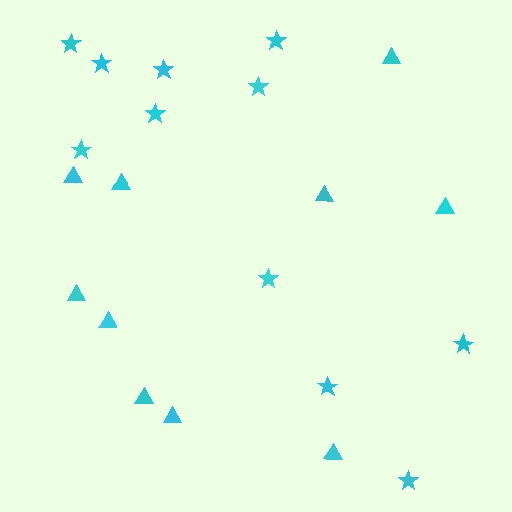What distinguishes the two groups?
There are 2 groups: one group of triangles (10) and one group of stars (11).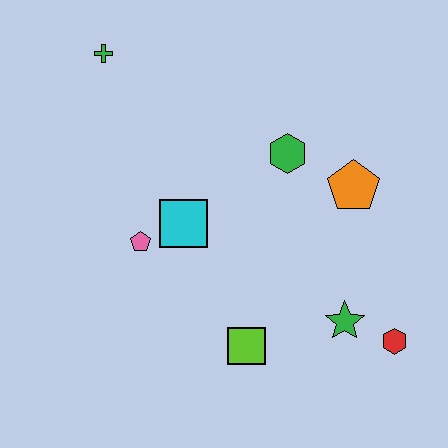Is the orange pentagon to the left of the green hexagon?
No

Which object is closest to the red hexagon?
The green star is closest to the red hexagon.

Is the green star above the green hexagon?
No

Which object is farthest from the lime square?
The green cross is farthest from the lime square.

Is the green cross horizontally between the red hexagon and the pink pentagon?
No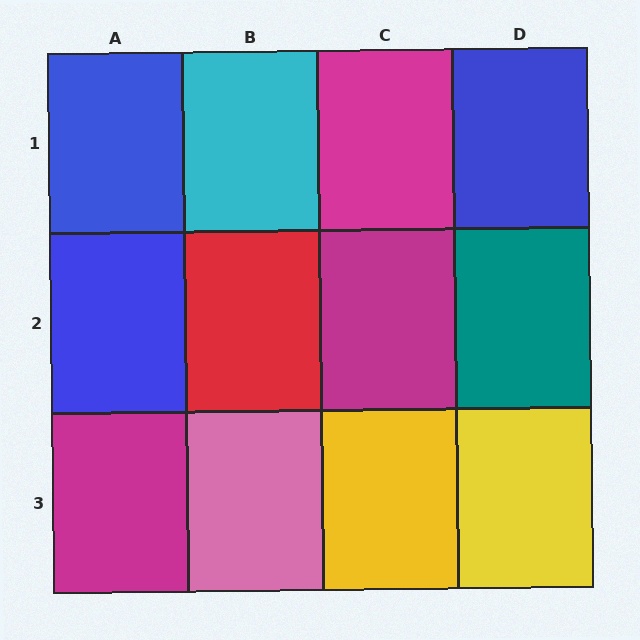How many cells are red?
1 cell is red.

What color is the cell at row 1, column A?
Blue.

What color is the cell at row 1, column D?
Blue.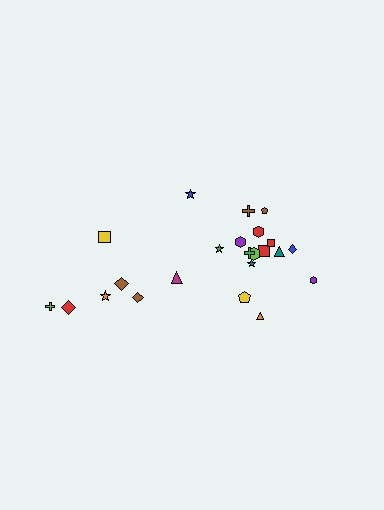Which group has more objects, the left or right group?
The right group.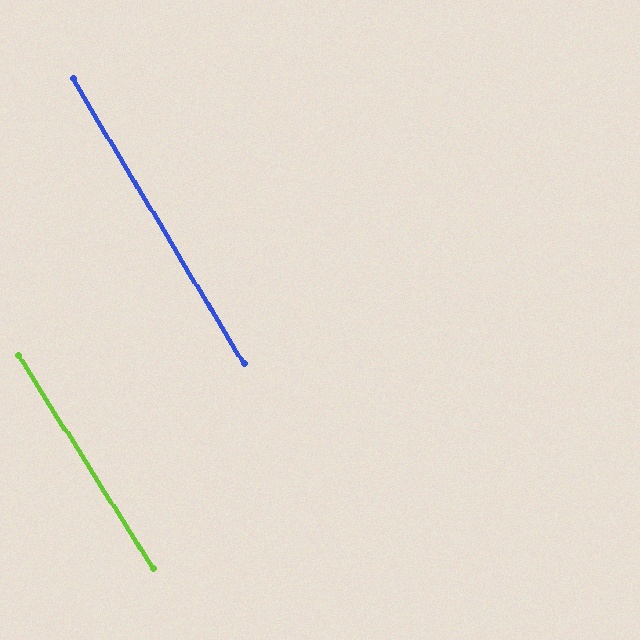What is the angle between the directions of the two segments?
Approximately 1 degree.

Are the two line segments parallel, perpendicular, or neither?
Parallel — their directions differ by only 1.3°.